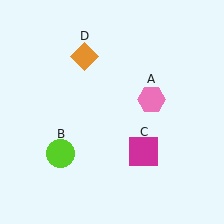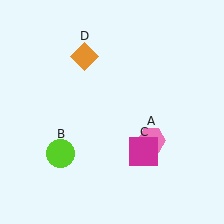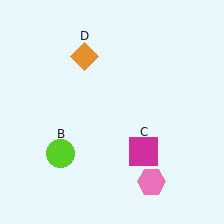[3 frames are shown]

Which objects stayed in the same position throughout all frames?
Lime circle (object B) and magenta square (object C) and orange diamond (object D) remained stationary.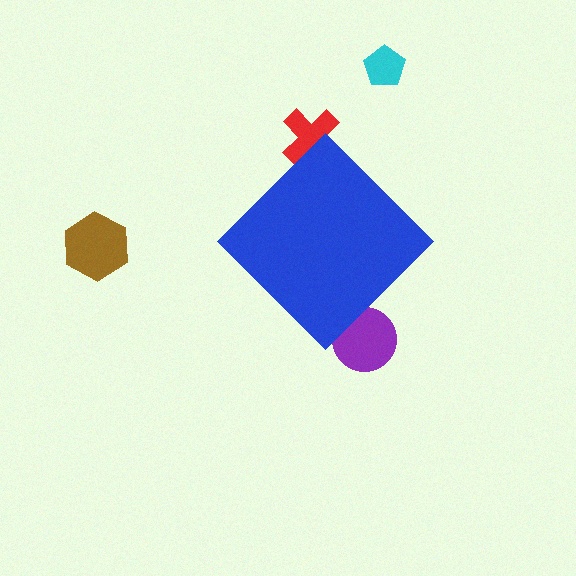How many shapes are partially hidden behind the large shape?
2 shapes are partially hidden.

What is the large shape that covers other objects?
A blue diamond.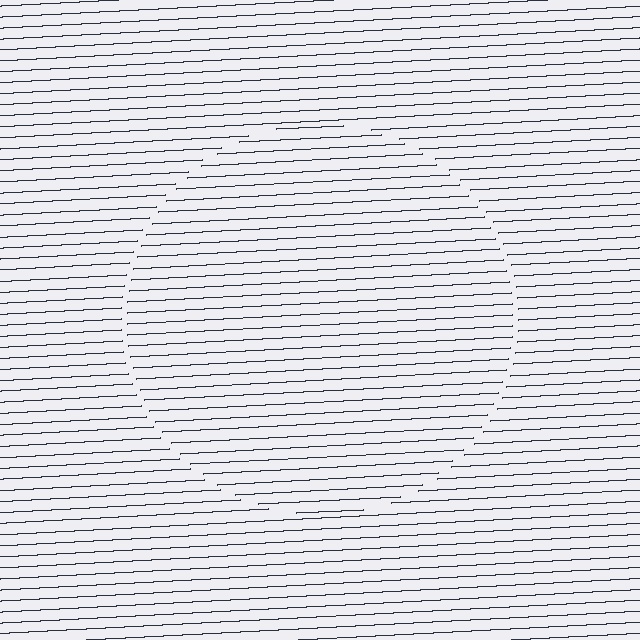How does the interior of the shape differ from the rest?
The interior of the shape contains the same grating, shifted by half a period — the contour is defined by the phase discontinuity where line-ends from the inner and outer gratings abut.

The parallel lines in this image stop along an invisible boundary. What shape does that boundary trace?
An illusory circle. The interior of the shape contains the same grating, shifted by half a period — the contour is defined by the phase discontinuity where line-ends from the inner and outer gratings abut.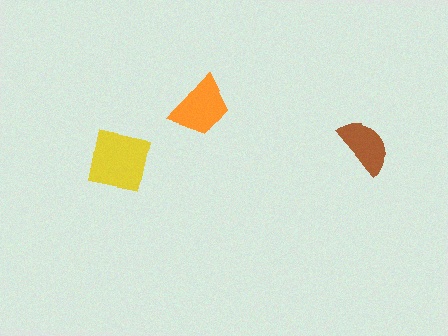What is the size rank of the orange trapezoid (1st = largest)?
2nd.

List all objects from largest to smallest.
The yellow square, the orange trapezoid, the brown semicircle.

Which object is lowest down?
The yellow square is bottommost.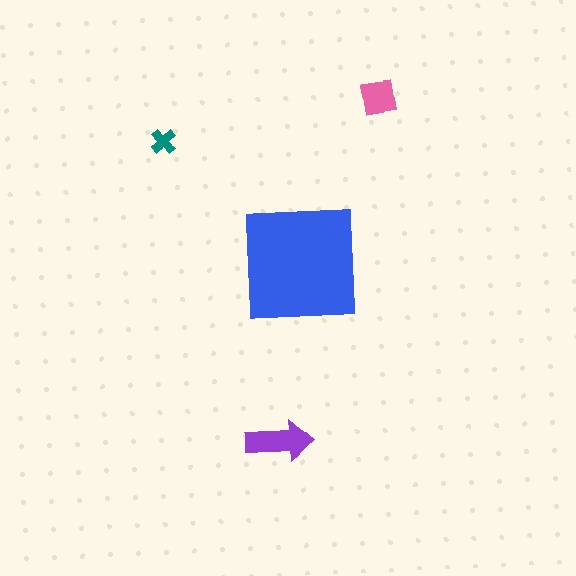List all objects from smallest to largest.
The teal cross, the pink square, the purple arrow, the blue square.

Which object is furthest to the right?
The pink square is rightmost.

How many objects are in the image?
There are 4 objects in the image.